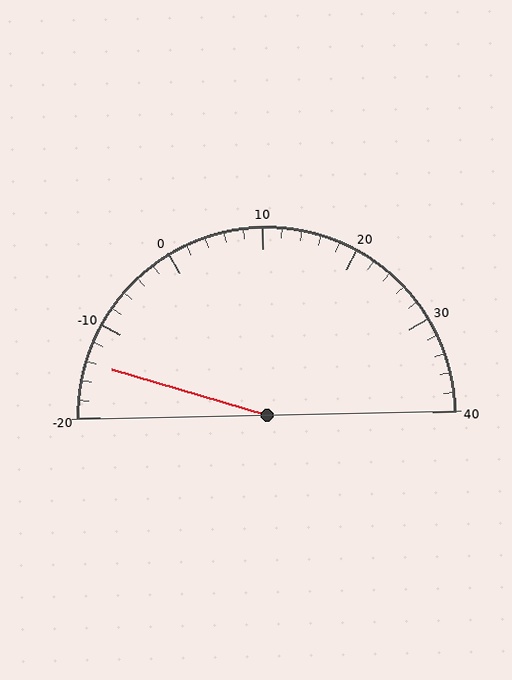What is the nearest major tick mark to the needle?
The nearest major tick mark is -10.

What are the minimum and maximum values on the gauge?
The gauge ranges from -20 to 40.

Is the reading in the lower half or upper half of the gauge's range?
The reading is in the lower half of the range (-20 to 40).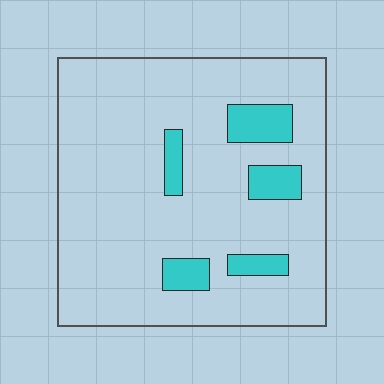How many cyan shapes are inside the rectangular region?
5.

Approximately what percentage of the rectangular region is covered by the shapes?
Approximately 10%.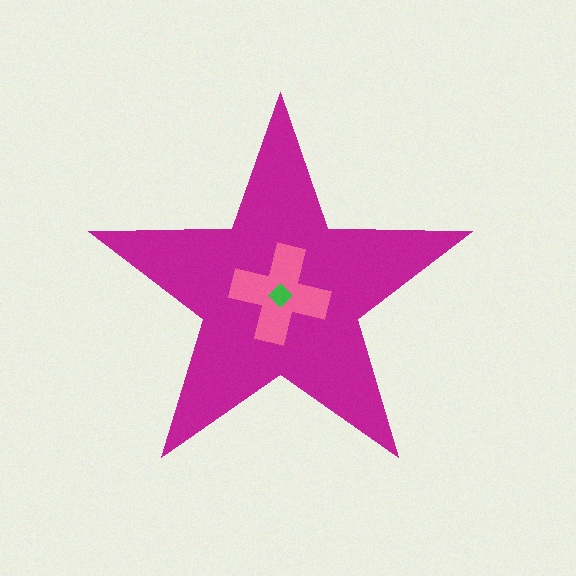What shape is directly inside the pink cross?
The green diamond.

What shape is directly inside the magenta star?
The pink cross.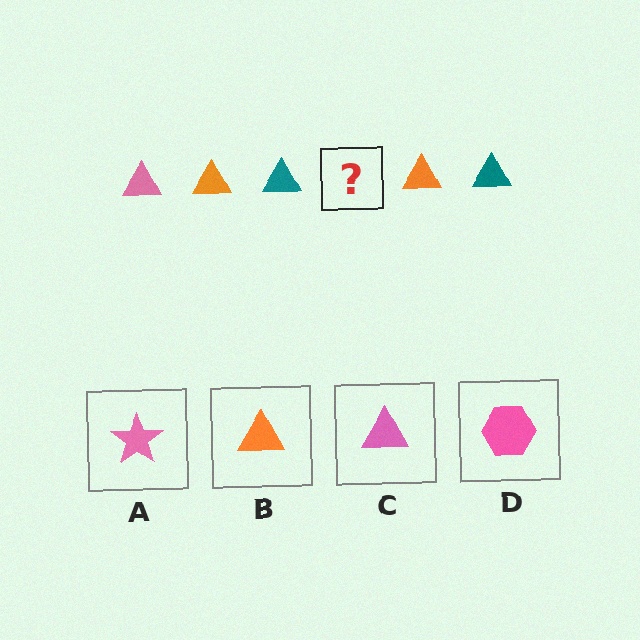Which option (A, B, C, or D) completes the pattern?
C.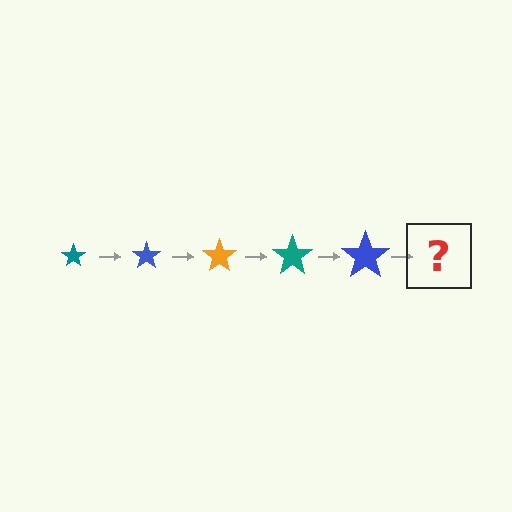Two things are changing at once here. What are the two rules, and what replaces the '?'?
The two rules are that the star grows larger each step and the color cycles through teal, blue, and orange. The '?' should be an orange star, larger than the previous one.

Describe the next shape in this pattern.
It should be an orange star, larger than the previous one.